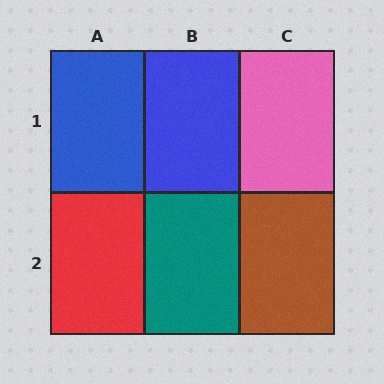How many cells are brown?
1 cell is brown.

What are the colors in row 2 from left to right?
Red, teal, brown.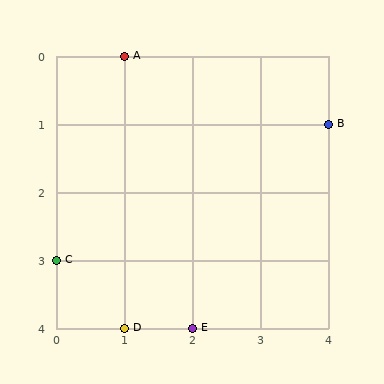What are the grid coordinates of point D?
Point D is at grid coordinates (1, 4).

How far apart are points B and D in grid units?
Points B and D are 3 columns and 3 rows apart (about 4.2 grid units diagonally).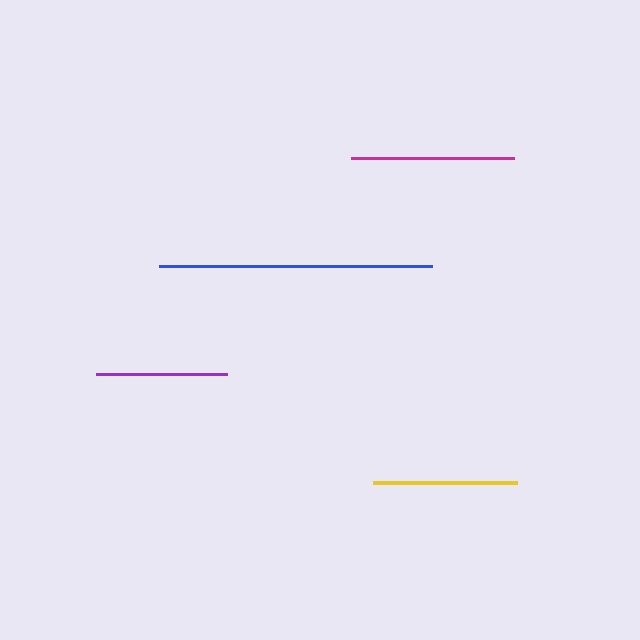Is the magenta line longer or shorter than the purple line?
The magenta line is longer than the purple line.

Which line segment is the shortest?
The purple line is the shortest at approximately 131 pixels.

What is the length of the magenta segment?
The magenta segment is approximately 163 pixels long.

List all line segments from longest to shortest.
From longest to shortest: blue, magenta, yellow, purple.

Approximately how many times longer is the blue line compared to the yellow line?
The blue line is approximately 1.9 times the length of the yellow line.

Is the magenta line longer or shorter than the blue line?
The blue line is longer than the magenta line.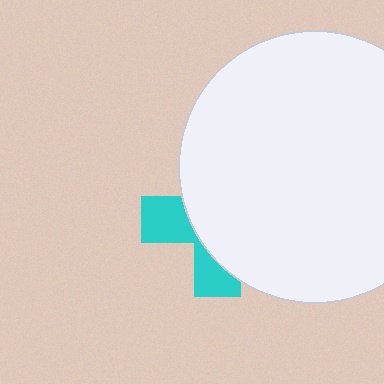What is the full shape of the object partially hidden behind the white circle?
The partially hidden object is a cyan cross.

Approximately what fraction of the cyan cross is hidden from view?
Roughly 68% of the cyan cross is hidden behind the white circle.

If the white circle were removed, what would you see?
You would see the complete cyan cross.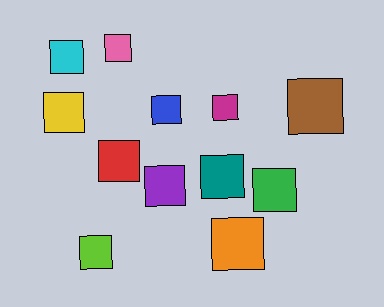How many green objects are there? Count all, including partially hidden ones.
There is 1 green object.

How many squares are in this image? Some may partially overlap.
There are 12 squares.